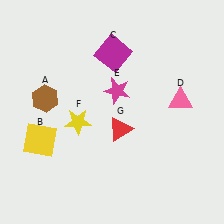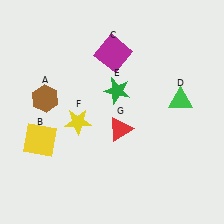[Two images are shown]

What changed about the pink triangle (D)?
In Image 1, D is pink. In Image 2, it changed to green.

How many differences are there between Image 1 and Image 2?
There are 2 differences between the two images.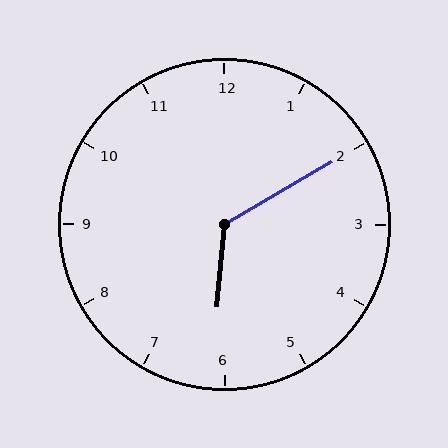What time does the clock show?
6:10.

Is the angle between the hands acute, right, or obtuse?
It is obtuse.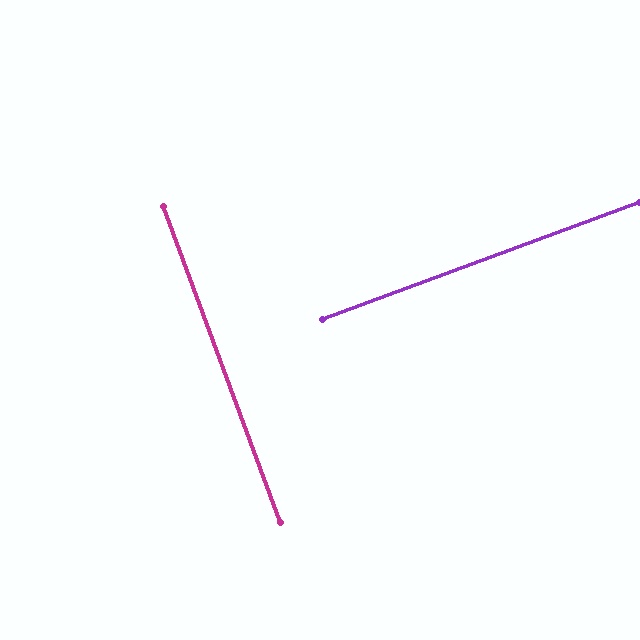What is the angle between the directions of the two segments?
Approximately 90 degrees.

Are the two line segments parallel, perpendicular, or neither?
Perpendicular — they meet at approximately 90°.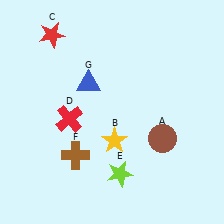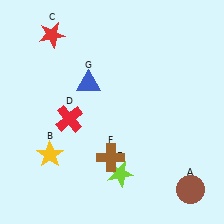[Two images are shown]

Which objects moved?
The objects that moved are: the brown circle (A), the yellow star (B), the brown cross (F).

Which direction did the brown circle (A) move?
The brown circle (A) moved down.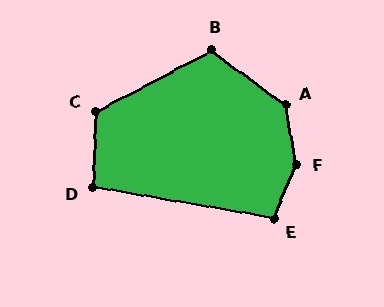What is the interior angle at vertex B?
Approximately 116 degrees (obtuse).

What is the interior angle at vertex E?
Approximately 102 degrees (obtuse).